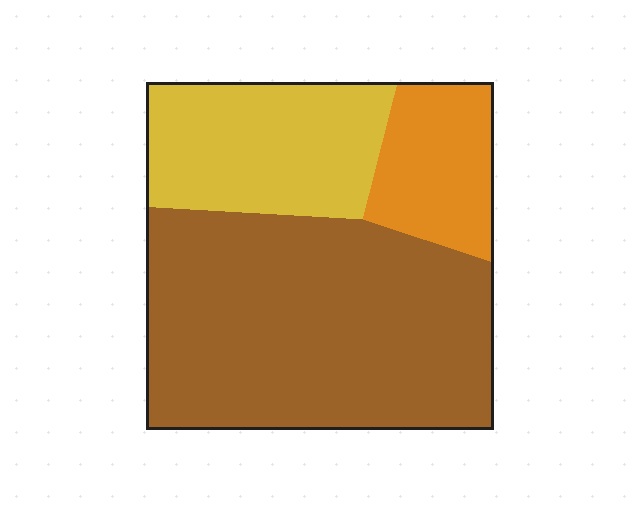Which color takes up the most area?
Brown, at roughly 60%.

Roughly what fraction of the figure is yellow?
Yellow takes up about one quarter (1/4) of the figure.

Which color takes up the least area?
Orange, at roughly 15%.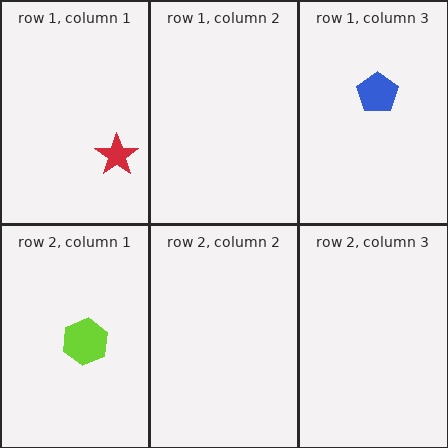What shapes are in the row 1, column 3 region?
The blue pentagon.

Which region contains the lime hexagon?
The row 2, column 1 region.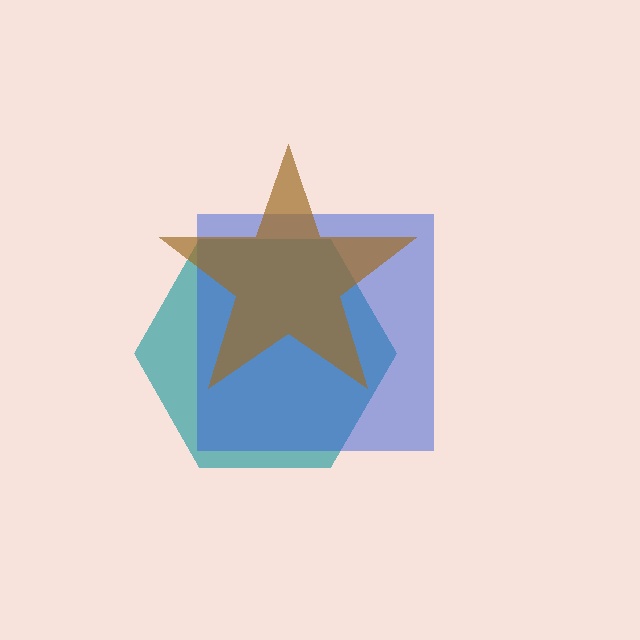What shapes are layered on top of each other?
The layered shapes are: a teal hexagon, a blue square, a brown star.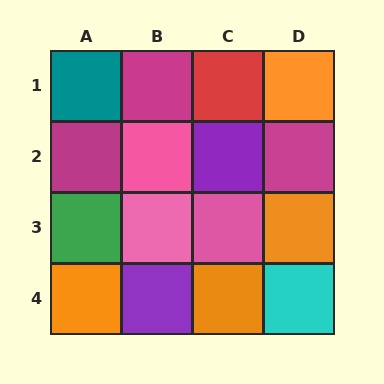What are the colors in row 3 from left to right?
Green, pink, pink, orange.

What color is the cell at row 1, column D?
Orange.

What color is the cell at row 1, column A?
Teal.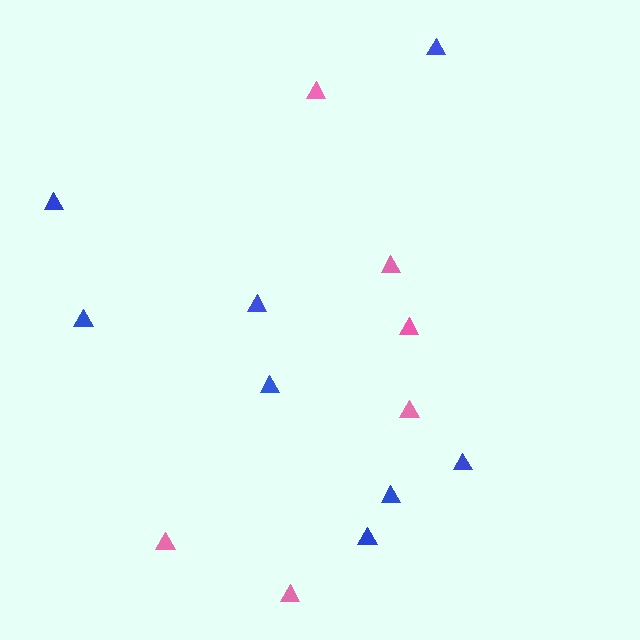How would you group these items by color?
There are 2 groups: one group of pink triangles (6) and one group of blue triangles (8).